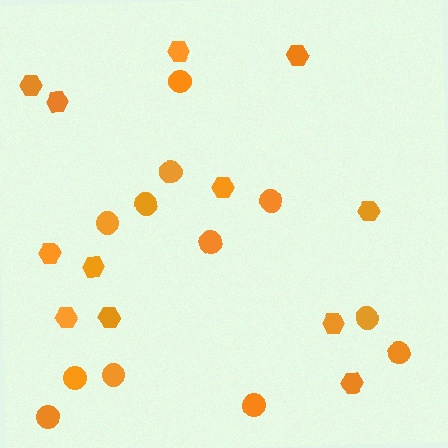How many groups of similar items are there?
There are 2 groups: one group of hexagons (12) and one group of circles (12).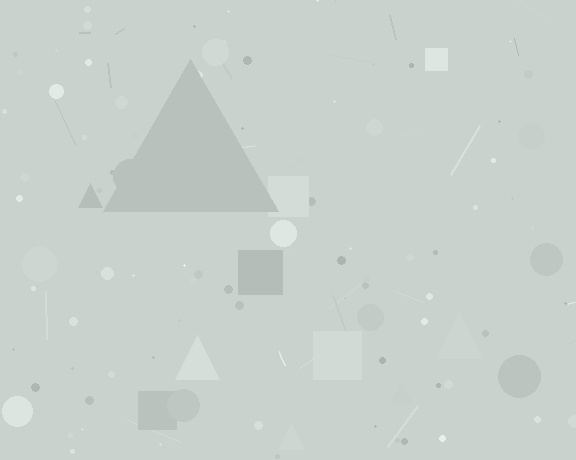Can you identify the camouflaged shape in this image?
The camouflaged shape is a triangle.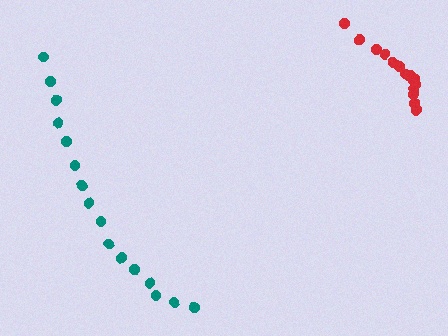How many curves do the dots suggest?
There are 2 distinct paths.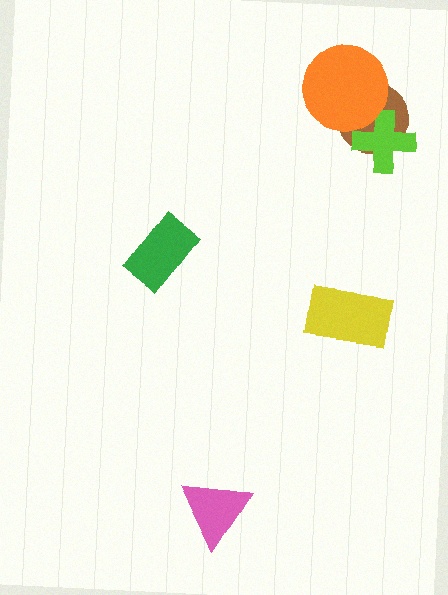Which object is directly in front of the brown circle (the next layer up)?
The lime cross is directly in front of the brown circle.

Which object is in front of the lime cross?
The orange circle is in front of the lime cross.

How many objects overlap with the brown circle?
2 objects overlap with the brown circle.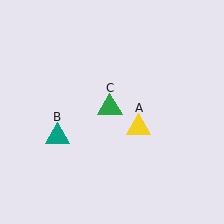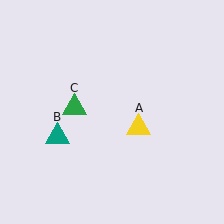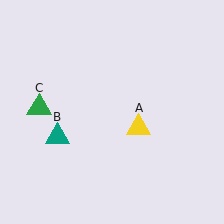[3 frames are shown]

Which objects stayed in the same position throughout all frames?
Yellow triangle (object A) and teal triangle (object B) remained stationary.